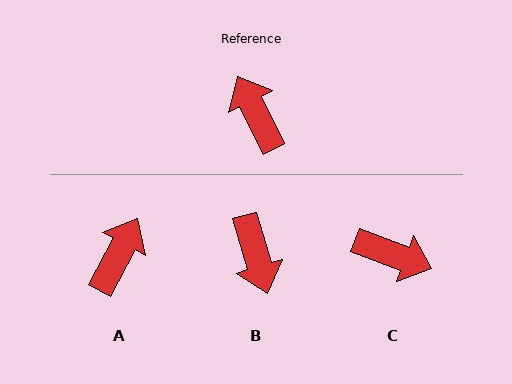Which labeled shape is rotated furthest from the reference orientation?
B, about 170 degrees away.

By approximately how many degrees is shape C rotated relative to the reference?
Approximately 137 degrees clockwise.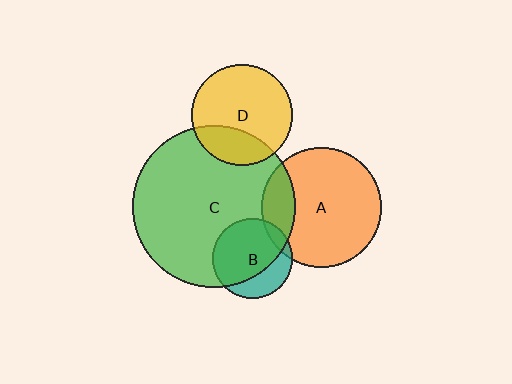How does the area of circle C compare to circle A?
Approximately 1.8 times.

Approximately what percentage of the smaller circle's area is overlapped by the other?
Approximately 10%.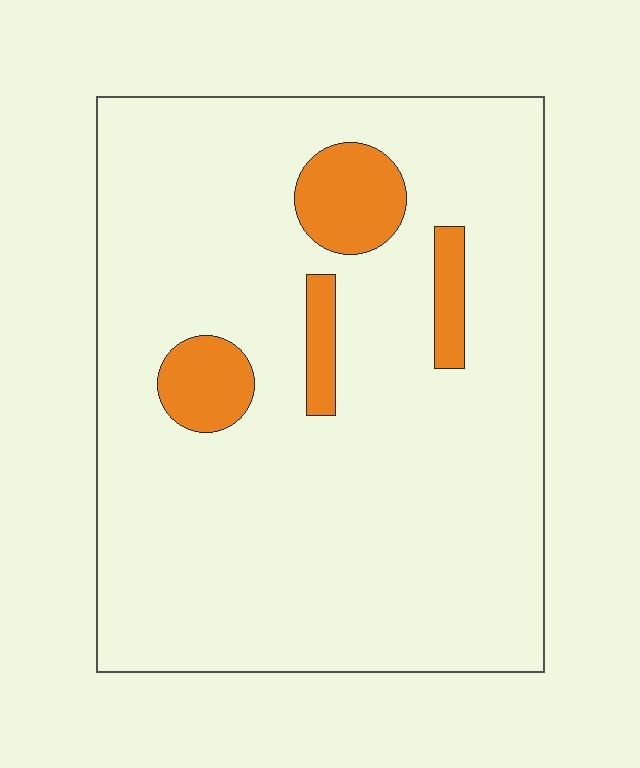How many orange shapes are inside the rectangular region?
4.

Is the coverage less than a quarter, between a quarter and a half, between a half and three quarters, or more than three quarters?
Less than a quarter.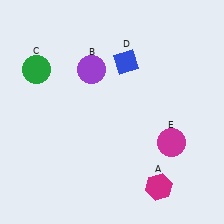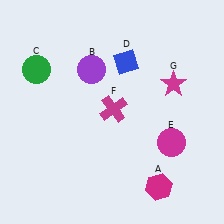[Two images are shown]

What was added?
A magenta cross (F), a magenta star (G) were added in Image 2.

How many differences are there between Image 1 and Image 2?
There are 2 differences between the two images.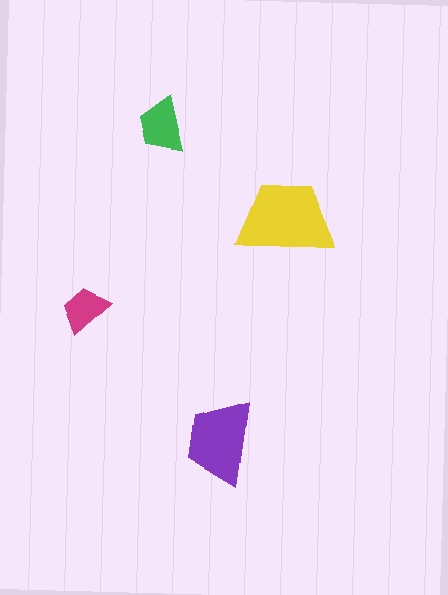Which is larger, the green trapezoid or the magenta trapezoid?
The green one.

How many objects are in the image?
There are 4 objects in the image.